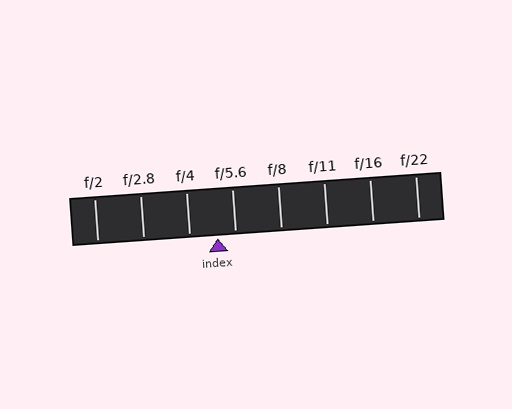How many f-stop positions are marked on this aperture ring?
There are 8 f-stop positions marked.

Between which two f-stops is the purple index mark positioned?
The index mark is between f/4 and f/5.6.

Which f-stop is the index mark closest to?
The index mark is closest to f/5.6.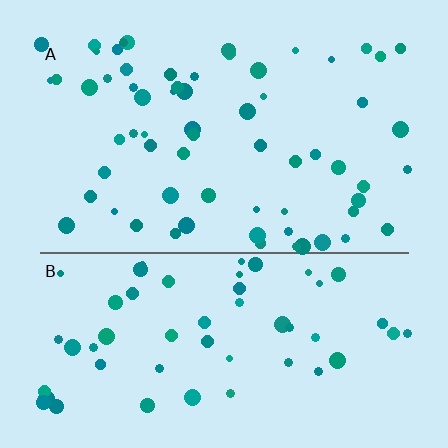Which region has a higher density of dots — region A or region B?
A (the top).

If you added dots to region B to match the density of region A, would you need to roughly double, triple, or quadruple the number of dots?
Approximately double.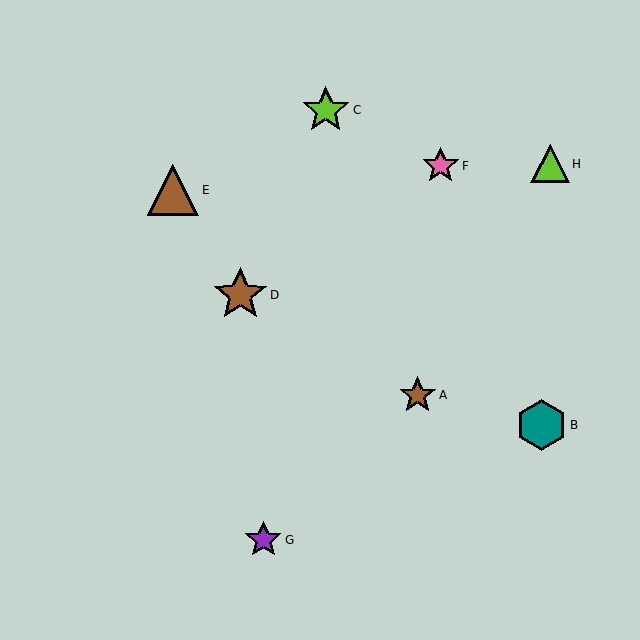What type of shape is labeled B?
Shape B is a teal hexagon.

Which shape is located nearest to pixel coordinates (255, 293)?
The brown star (labeled D) at (240, 295) is nearest to that location.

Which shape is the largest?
The brown star (labeled D) is the largest.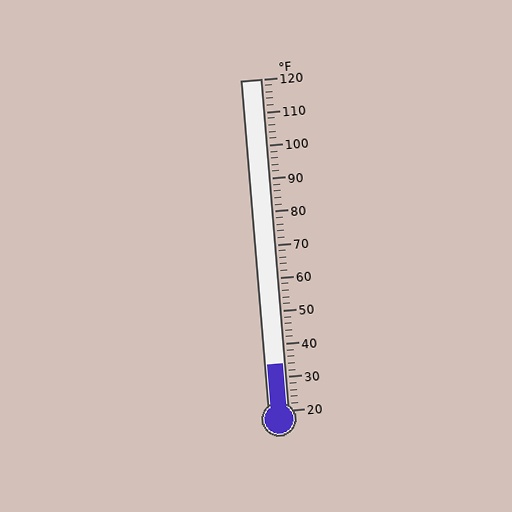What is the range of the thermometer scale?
The thermometer scale ranges from 20°F to 120°F.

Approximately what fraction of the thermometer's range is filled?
The thermometer is filled to approximately 15% of its range.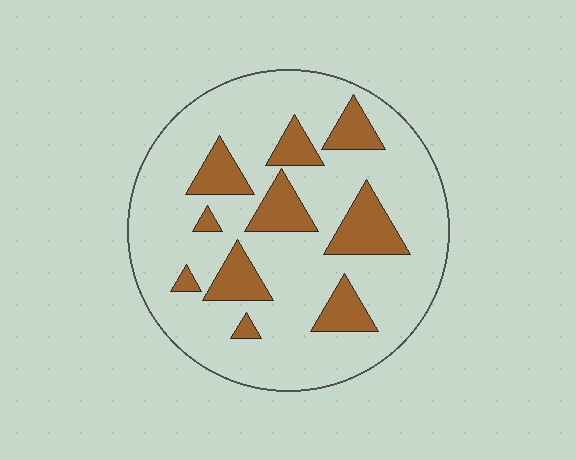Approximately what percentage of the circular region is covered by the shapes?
Approximately 20%.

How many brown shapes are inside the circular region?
10.